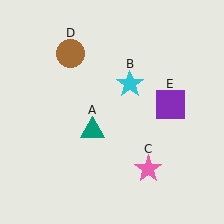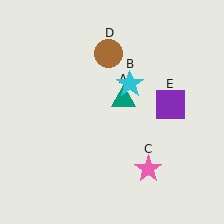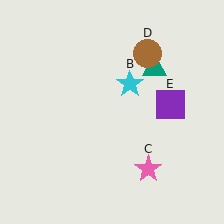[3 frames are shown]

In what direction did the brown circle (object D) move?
The brown circle (object D) moved right.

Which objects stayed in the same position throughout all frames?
Cyan star (object B) and pink star (object C) and purple square (object E) remained stationary.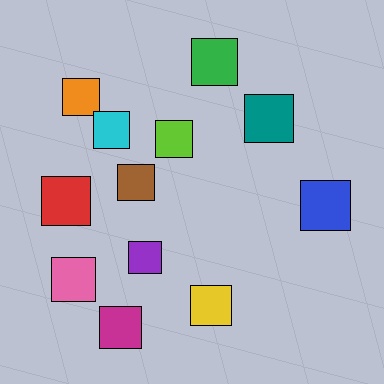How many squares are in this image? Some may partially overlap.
There are 12 squares.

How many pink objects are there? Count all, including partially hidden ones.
There is 1 pink object.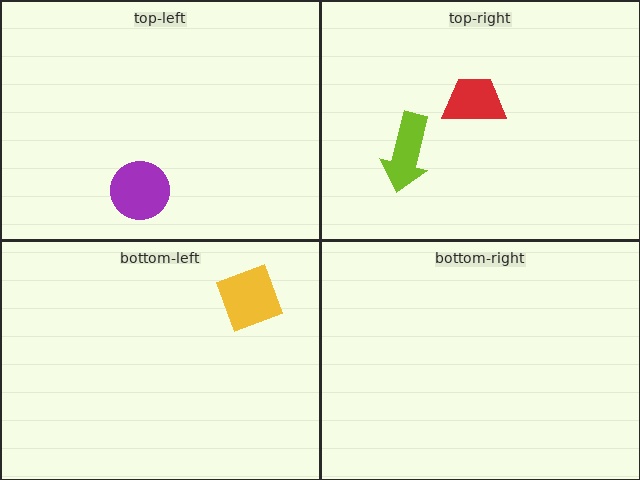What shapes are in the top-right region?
The lime arrow, the red trapezoid.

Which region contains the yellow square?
The bottom-left region.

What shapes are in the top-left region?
The purple circle.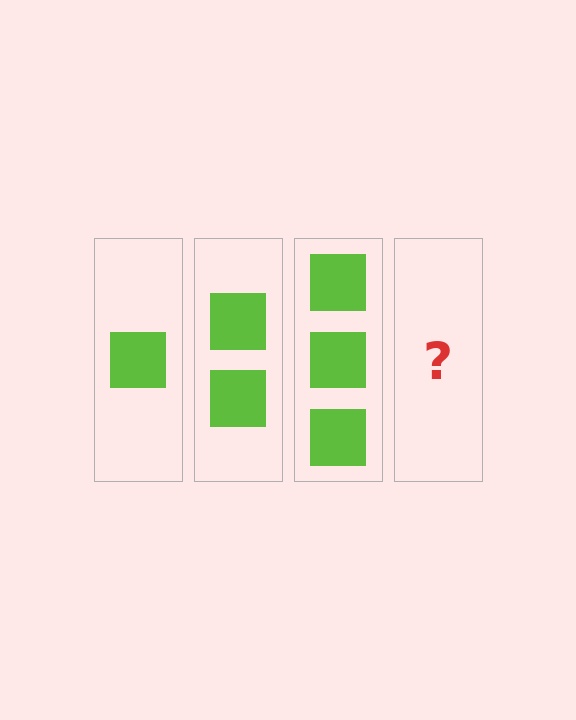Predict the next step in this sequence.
The next step is 4 squares.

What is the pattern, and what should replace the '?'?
The pattern is that each step adds one more square. The '?' should be 4 squares.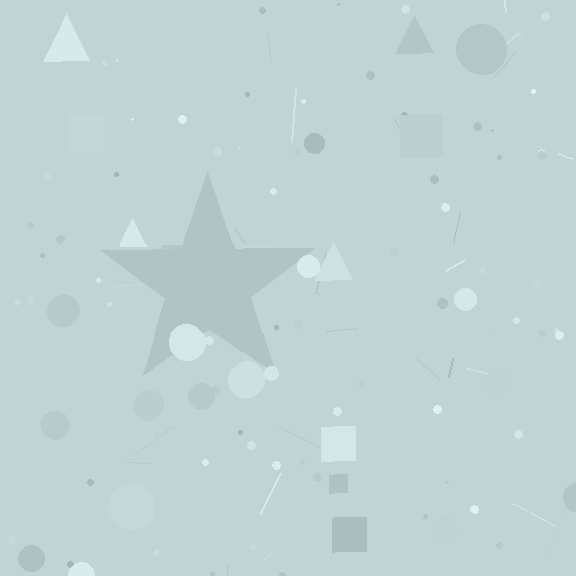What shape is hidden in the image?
A star is hidden in the image.